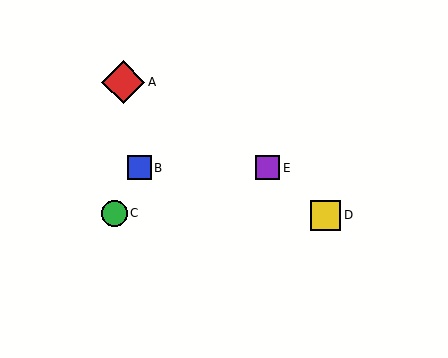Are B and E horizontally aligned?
Yes, both are at y≈168.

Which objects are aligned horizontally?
Objects B, E are aligned horizontally.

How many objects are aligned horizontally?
2 objects (B, E) are aligned horizontally.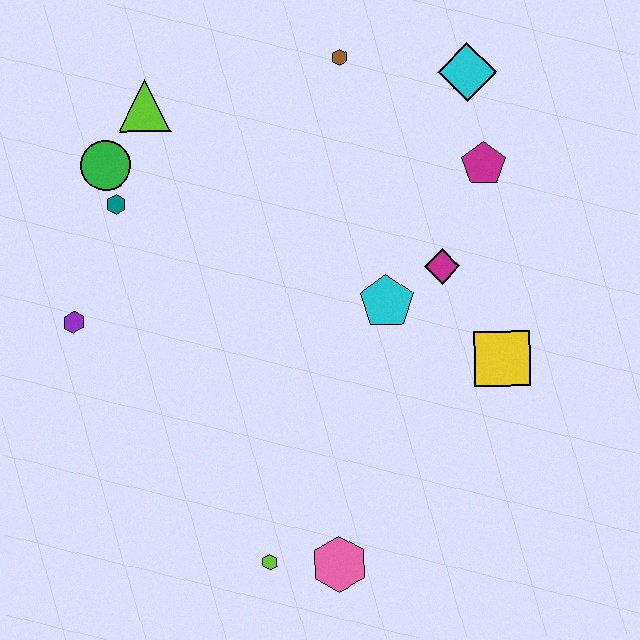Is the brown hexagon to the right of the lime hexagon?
Yes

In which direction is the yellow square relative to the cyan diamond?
The yellow square is below the cyan diamond.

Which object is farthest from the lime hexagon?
The cyan diamond is farthest from the lime hexagon.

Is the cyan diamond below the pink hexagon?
No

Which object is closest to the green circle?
The teal hexagon is closest to the green circle.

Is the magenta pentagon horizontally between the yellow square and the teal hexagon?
Yes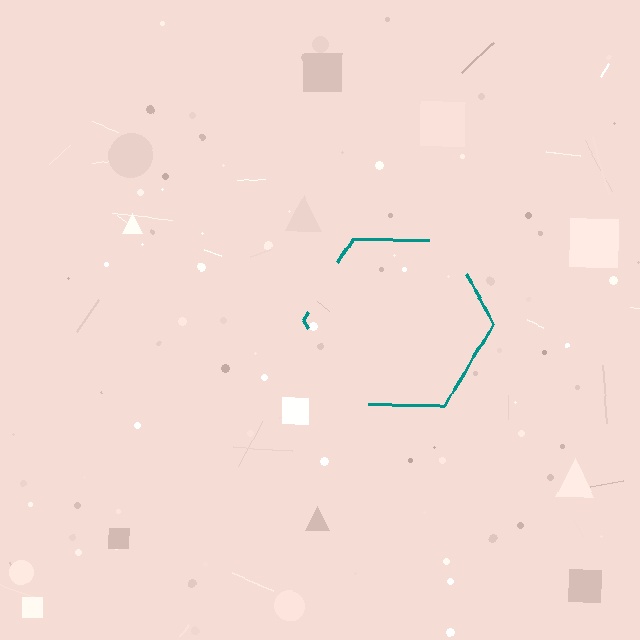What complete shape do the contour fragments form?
The contour fragments form a hexagon.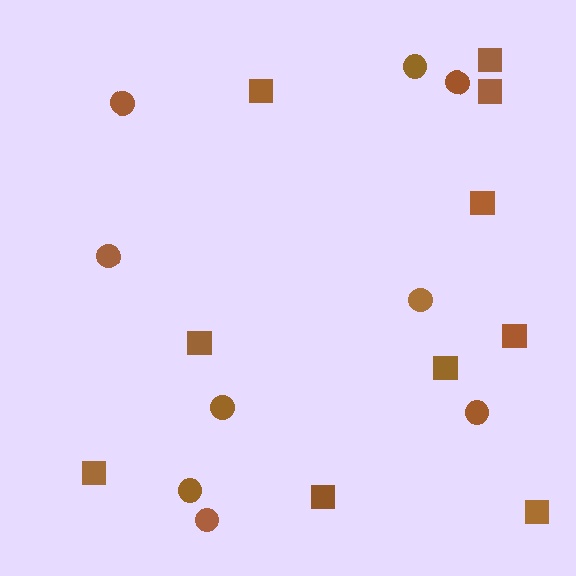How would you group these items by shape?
There are 2 groups: one group of circles (9) and one group of squares (10).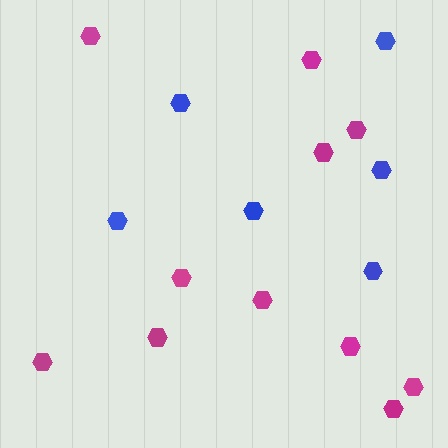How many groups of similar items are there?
There are 2 groups: one group of blue hexagons (6) and one group of magenta hexagons (11).